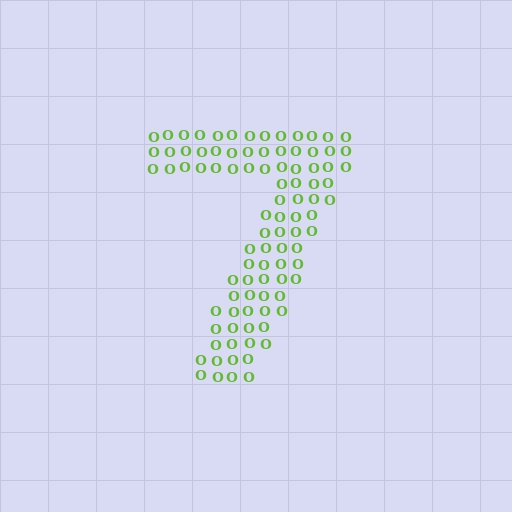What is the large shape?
The large shape is the digit 7.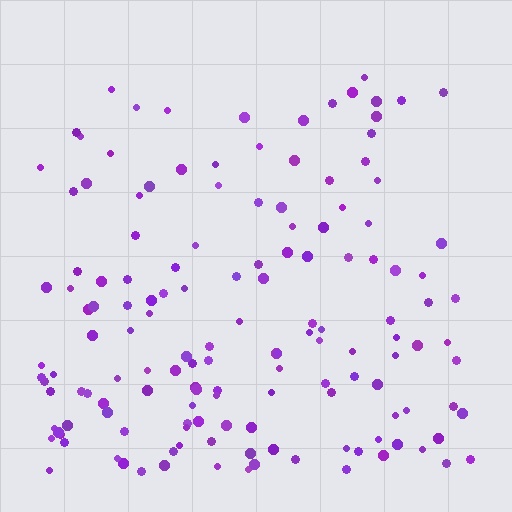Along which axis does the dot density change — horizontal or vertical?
Vertical.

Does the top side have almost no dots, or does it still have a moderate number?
Still a moderate number, just noticeably fewer than the bottom.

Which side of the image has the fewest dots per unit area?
The top.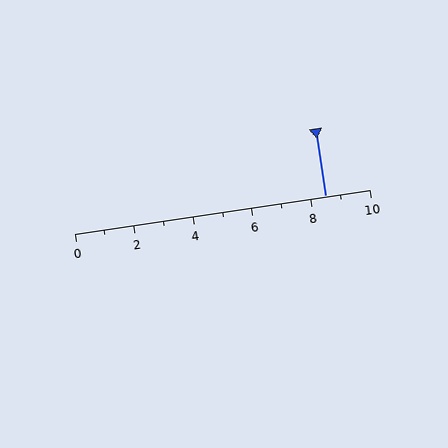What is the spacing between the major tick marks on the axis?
The major ticks are spaced 2 apart.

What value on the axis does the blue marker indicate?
The marker indicates approximately 8.5.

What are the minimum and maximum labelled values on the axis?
The axis runs from 0 to 10.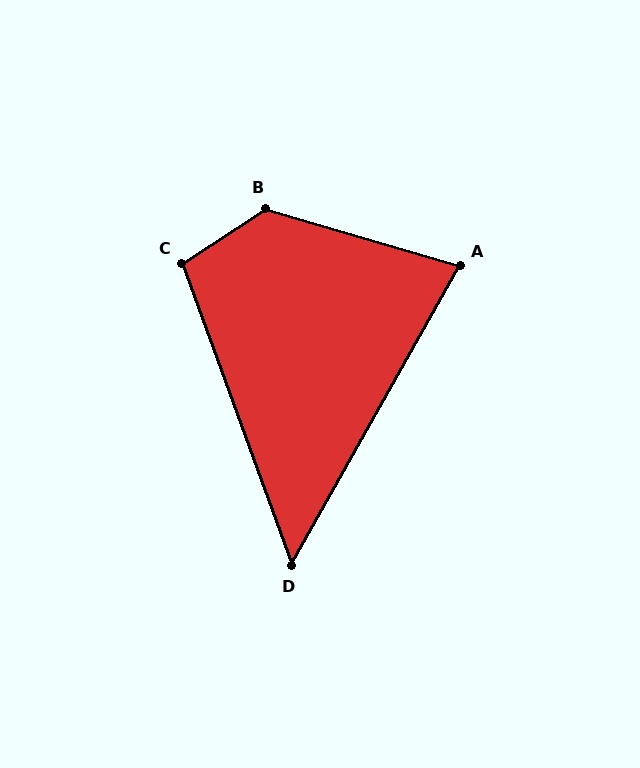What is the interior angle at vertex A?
Approximately 77 degrees (acute).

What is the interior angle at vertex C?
Approximately 103 degrees (obtuse).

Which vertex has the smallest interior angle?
D, at approximately 49 degrees.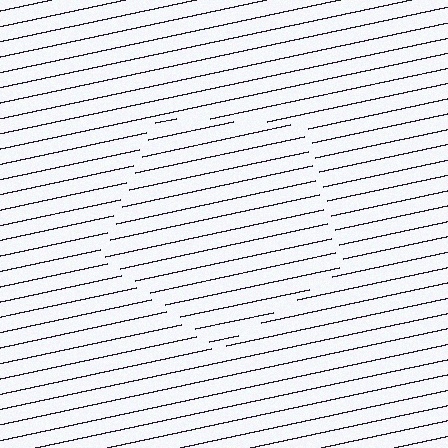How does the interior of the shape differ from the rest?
The interior of the shape contains the same grating, shifted by half a period — the contour is defined by the phase discontinuity where line-ends from the inner and outer gratings abut.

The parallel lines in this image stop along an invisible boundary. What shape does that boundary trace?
An illusory pentagon. The interior of the shape contains the same grating, shifted by half a period — the contour is defined by the phase discontinuity where line-ends from the inner and outer gratings abut.